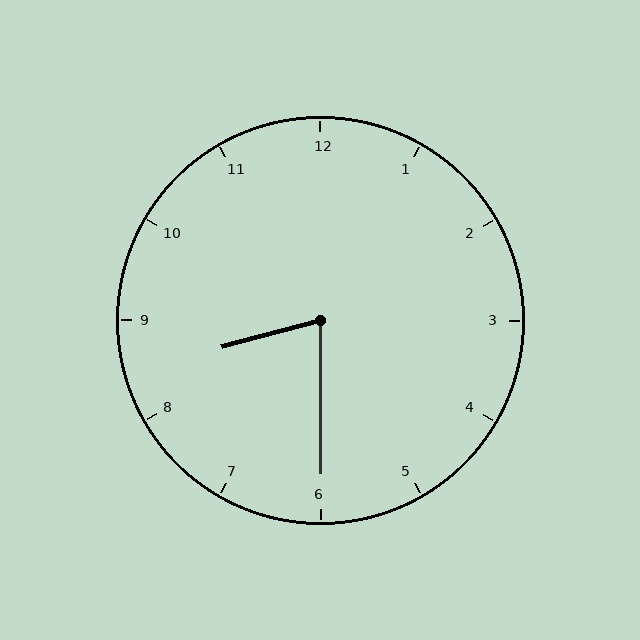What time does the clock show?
8:30.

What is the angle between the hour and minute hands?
Approximately 75 degrees.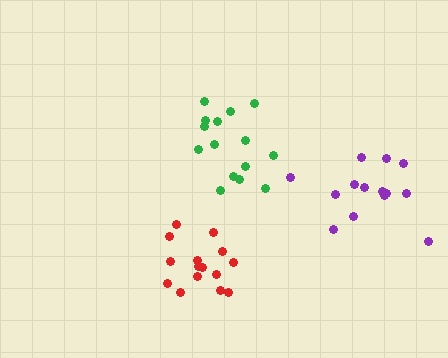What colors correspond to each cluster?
The clusters are colored: green, red, purple.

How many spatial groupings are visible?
There are 3 spatial groupings.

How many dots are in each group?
Group 1: 15 dots, Group 2: 15 dots, Group 3: 14 dots (44 total).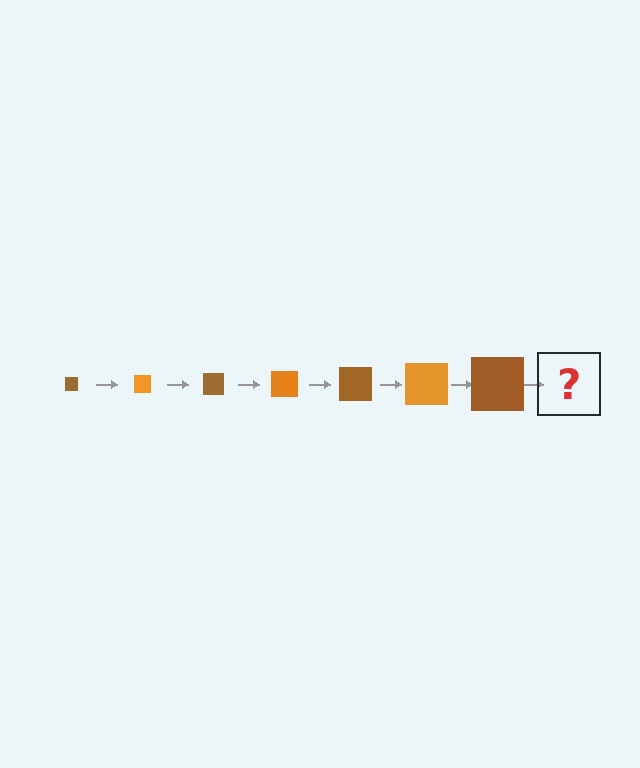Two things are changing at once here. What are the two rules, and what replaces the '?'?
The two rules are that the square grows larger each step and the color cycles through brown and orange. The '?' should be an orange square, larger than the previous one.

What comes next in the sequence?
The next element should be an orange square, larger than the previous one.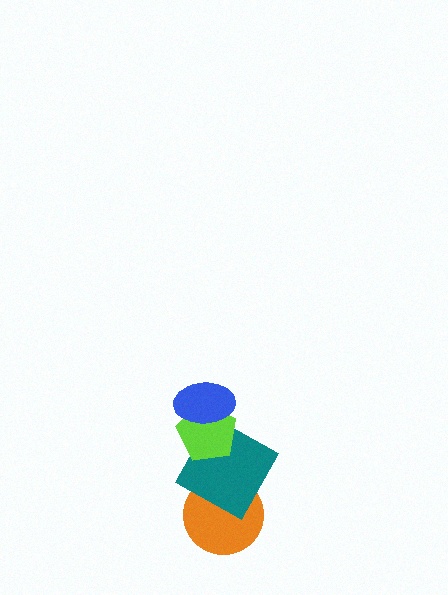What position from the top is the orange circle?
The orange circle is 4th from the top.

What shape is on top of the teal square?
The lime pentagon is on top of the teal square.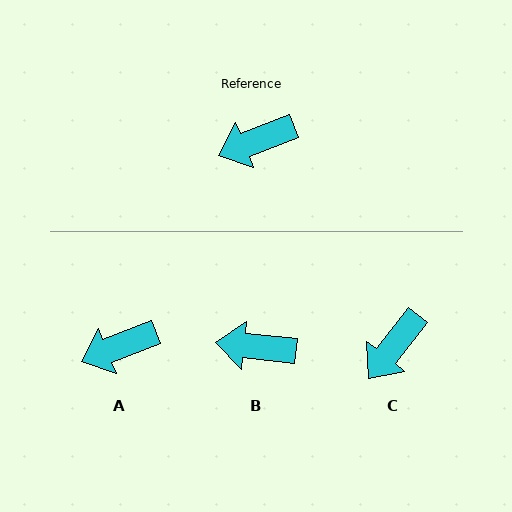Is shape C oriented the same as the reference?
No, it is off by about 30 degrees.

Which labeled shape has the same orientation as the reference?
A.